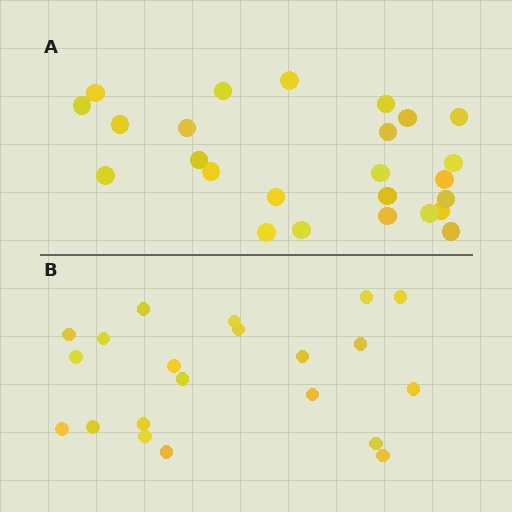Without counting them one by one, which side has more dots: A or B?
Region A (the top region) has more dots.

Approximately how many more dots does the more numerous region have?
Region A has about 4 more dots than region B.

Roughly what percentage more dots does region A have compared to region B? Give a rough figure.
About 20% more.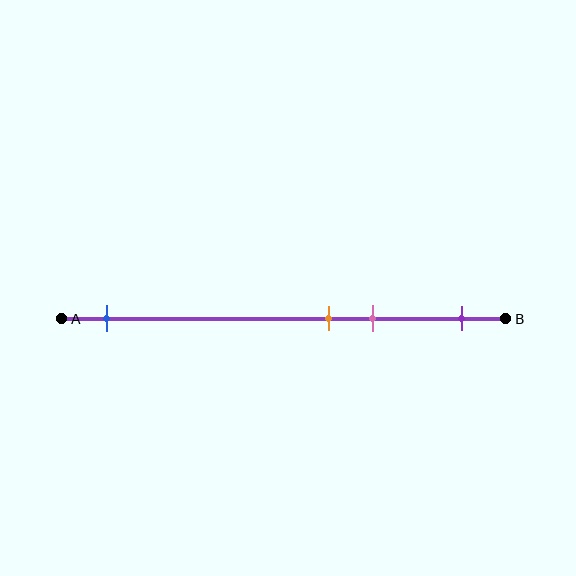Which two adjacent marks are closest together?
The orange and pink marks are the closest adjacent pair.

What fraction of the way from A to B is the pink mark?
The pink mark is approximately 70% (0.7) of the way from A to B.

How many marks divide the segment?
There are 4 marks dividing the segment.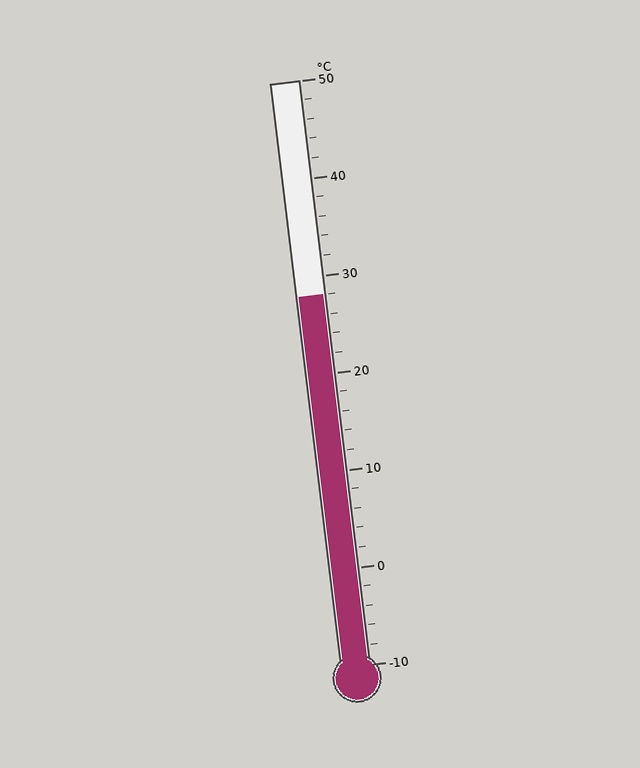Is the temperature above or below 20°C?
The temperature is above 20°C.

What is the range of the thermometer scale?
The thermometer scale ranges from -10°C to 50°C.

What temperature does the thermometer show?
The thermometer shows approximately 28°C.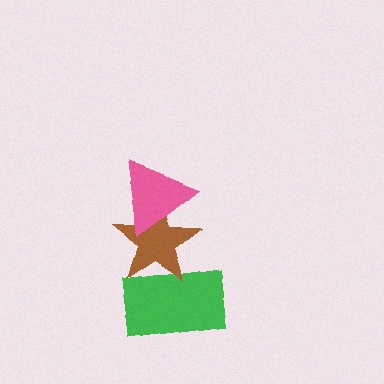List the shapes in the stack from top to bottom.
From top to bottom: the pink triangle, the brown star, the green rectangle.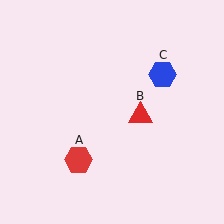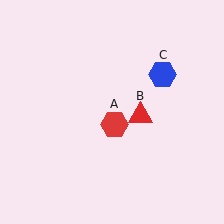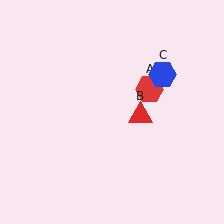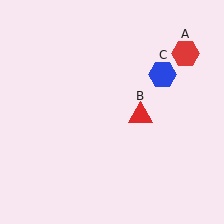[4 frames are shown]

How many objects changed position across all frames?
1 object changed position: red hexagon (object A).